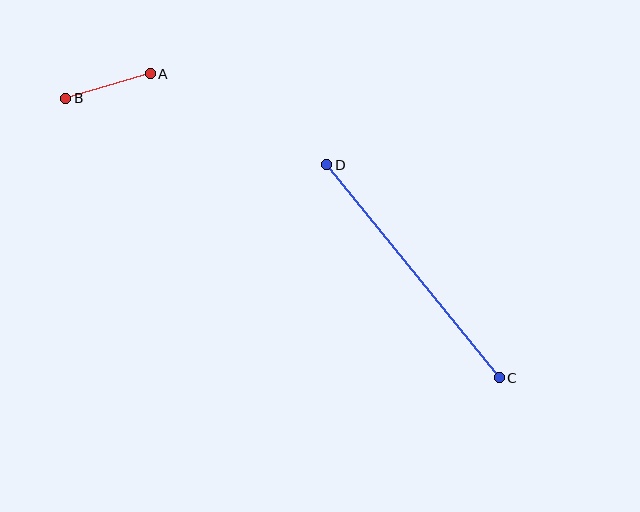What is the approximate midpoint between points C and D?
The midpoint is at approximately (413, 271) pixels.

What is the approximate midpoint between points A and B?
The midpoint is at approximately (108, 86) pixels.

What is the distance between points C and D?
The distance is approximately 274 pixels.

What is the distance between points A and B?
The distance is approximately 88 pixels.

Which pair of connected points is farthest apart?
Points C and D are farthest apart.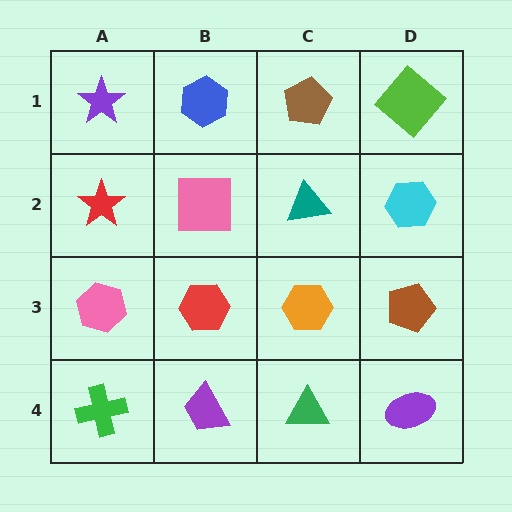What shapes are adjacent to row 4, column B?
A red hexagon (row 3, column B), a green cross (row 4, column A), a green triangle (row 4, column C).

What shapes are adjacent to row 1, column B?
A pink square (row 2, column B), a purple star (row 1, column A), a brown pentagon (row 1, column C).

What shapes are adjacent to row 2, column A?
A purple star (row 1, column A), a pink hexagon (row 3, column A), a pink square (row 2, column B).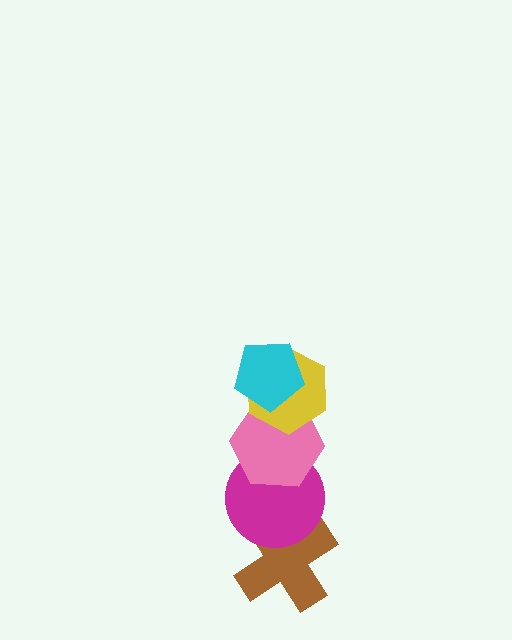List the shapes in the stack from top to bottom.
From top to bottom: the cyan pentagon, the yellow hexagon, the pink hexagon, the magenta circle, the brown cross.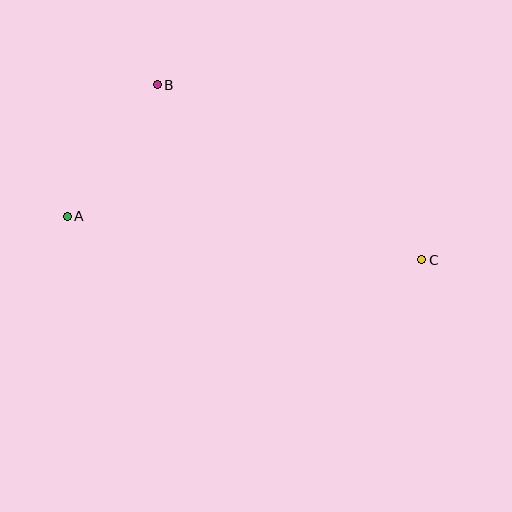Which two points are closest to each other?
Points A and B are closest to each other.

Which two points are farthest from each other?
Points A and C are farthest from each other.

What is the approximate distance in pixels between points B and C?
The distance between B and C is approximately 317 pixels.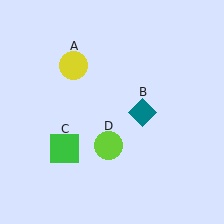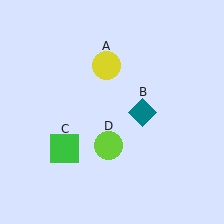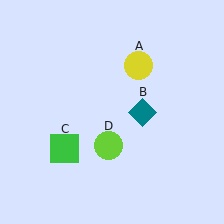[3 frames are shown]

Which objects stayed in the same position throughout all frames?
Teal diamond (object B) and green square (object C) and lime circle (object D) remained stationary.